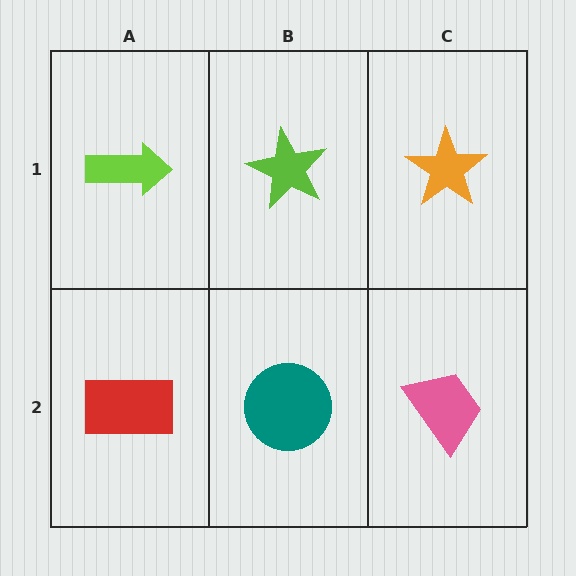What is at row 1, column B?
A lime star.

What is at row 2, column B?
A teal circle.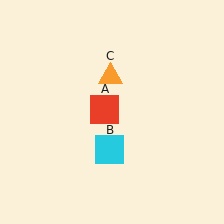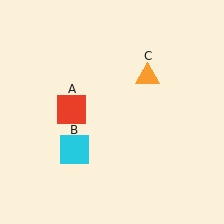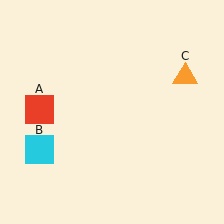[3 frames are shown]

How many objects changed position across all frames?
3 objects changed position: red square (object A), cyan square (object B), orange triangle (object C).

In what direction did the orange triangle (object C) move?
The orange triangle (object C) moved right.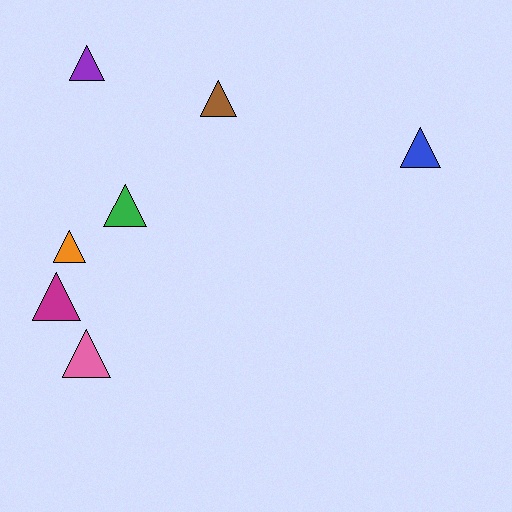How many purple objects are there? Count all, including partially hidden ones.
There is 1 purple object.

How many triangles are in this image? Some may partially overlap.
There are 7 triangles.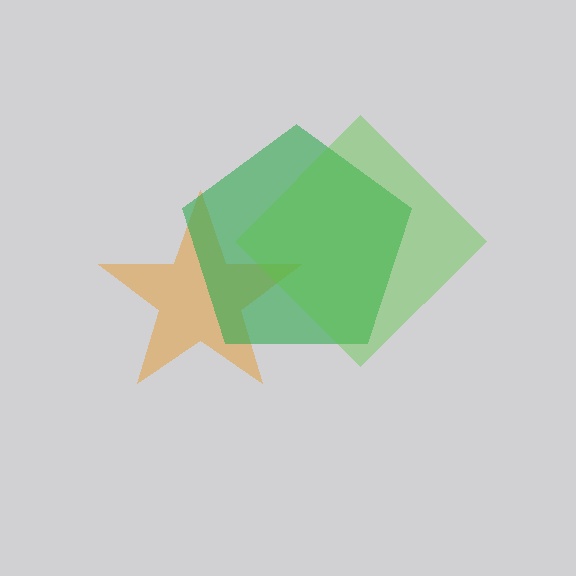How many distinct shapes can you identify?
There are 3 distinct shapes: an orange star, a green pentagon, a lime diamond.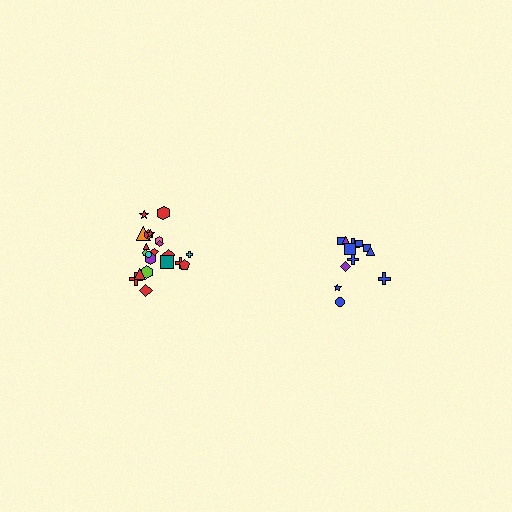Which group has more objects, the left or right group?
The left group.